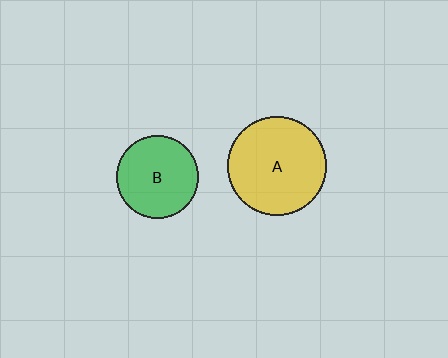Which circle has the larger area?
Circle A (yellow).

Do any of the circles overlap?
No, none of the circles overlap.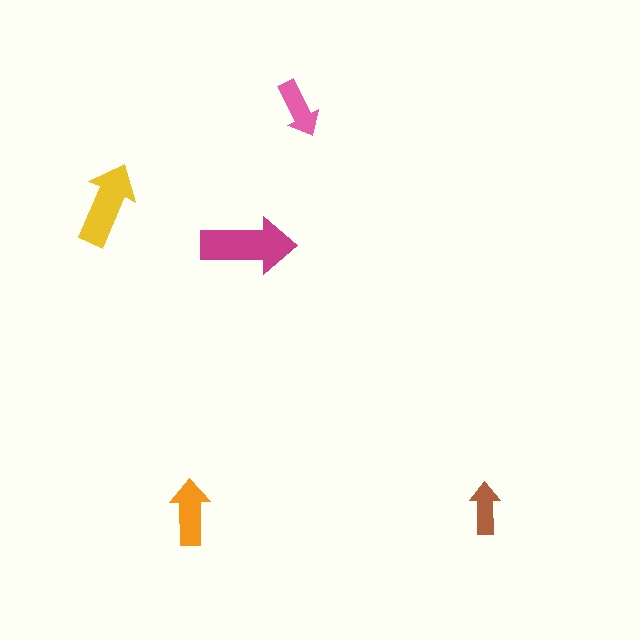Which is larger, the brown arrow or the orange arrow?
The orange one.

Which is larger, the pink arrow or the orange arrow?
The orange one.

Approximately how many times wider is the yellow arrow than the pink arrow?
About 1.5 times wider.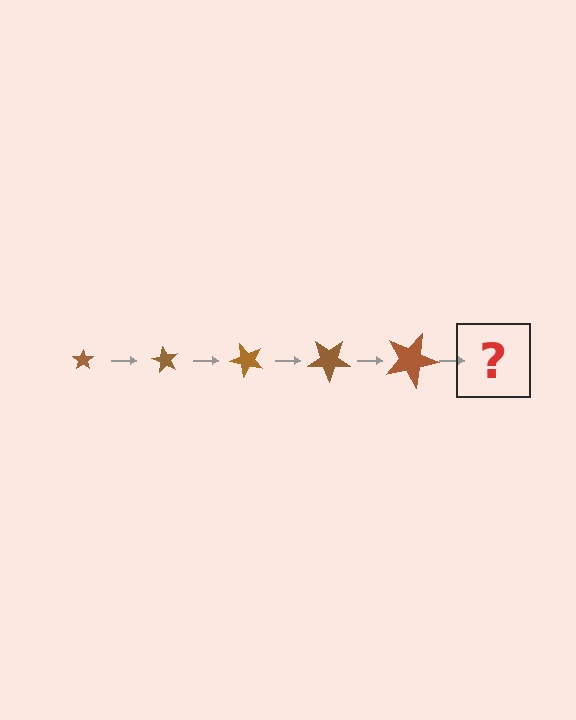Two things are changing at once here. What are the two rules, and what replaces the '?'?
The two rules are that the star grows larger each step and it rotates 60 degrees each step. The '?' should be a star, larger than the previous one and rotated 300 degrees from the start.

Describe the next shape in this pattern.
It should be a star, larger than the previous one and rotated 300 degrees from the start.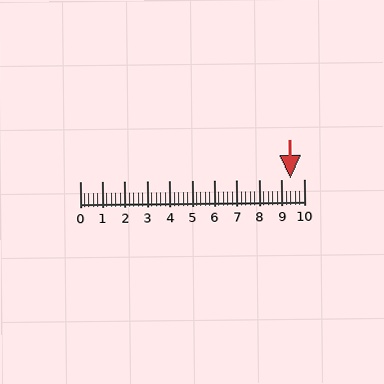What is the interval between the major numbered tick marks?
The major tick marks are spaced 1 units apart.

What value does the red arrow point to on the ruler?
The red arrow points to approximately 9.4.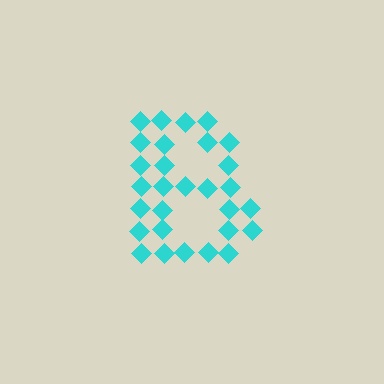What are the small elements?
The small elements are diamonds.